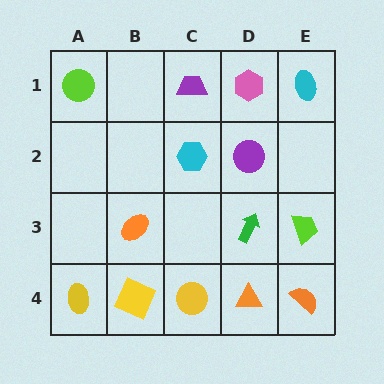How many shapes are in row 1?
4 shapes.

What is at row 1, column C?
A purple trapezoid.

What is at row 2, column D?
A purple circle.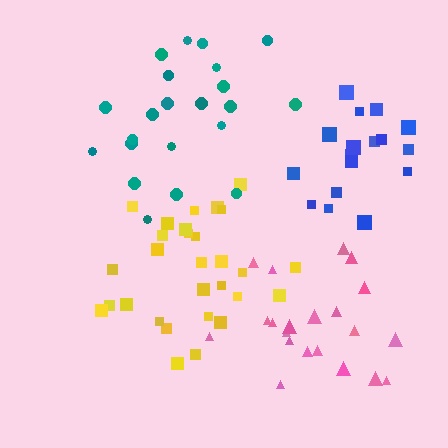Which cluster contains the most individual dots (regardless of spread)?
Yellow (29).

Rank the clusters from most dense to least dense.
blue, yellow, pink, teal.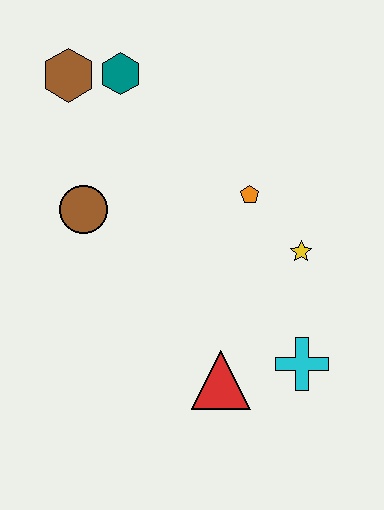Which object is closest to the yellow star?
The orange pentagon is closest to the yellow star.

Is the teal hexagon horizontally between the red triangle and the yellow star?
No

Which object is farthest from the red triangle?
The brown hexagon is farthest from the red triangle.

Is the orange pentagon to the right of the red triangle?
Yes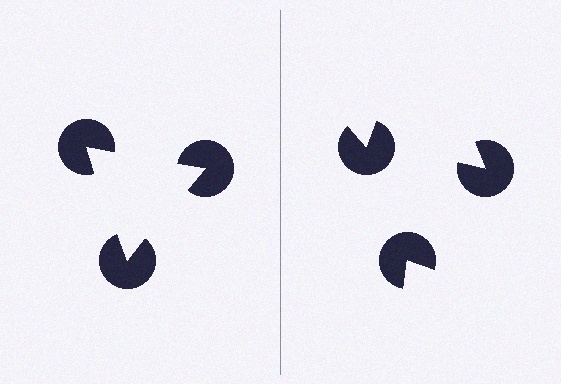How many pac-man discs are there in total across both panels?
6 — 3 on each side.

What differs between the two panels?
The pac-man discs are positioned identically on both sides; only the wedge orientations differ. On the left they align to a triangle; on the right they are misaligned.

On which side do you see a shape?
An illusory triangle appears on the left side. On the right side the wedge cuts are rotated, so no coherent shape forms.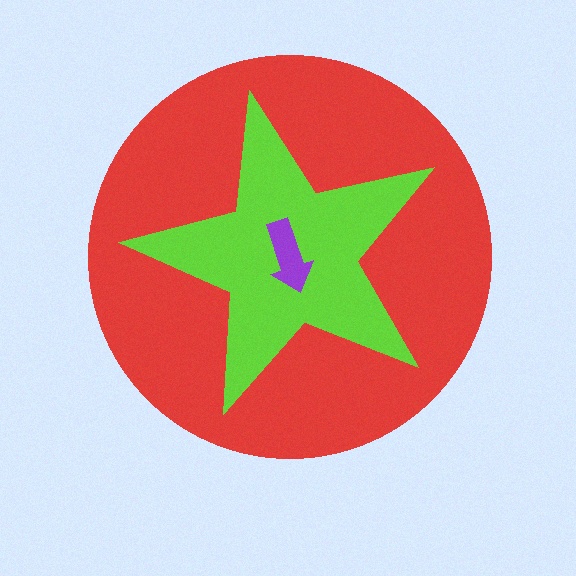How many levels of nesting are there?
3.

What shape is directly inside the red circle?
The lime star.